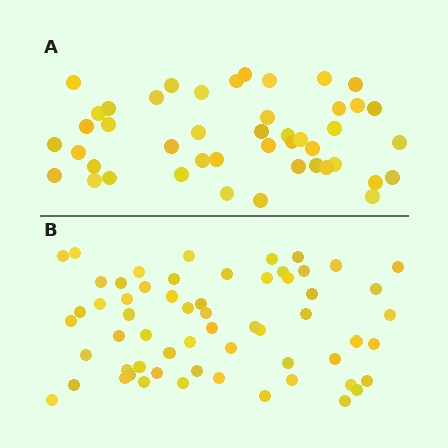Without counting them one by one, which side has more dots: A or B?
Region B (the bottom region) has more dots.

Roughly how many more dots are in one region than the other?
Region B has approximately 15 more dots than region A.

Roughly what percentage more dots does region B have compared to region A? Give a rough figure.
About 35% more.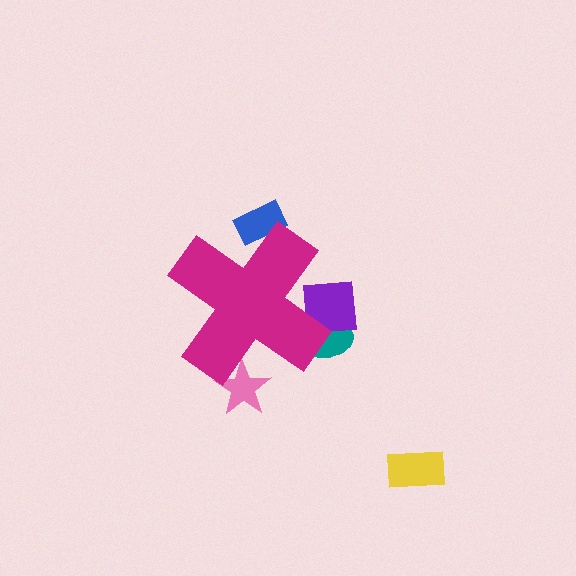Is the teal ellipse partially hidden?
Yes, the teal ellipse is partially hidden behind the magenta cross.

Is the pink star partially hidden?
Yes, the pink star is partially hidden behind the magenta cross.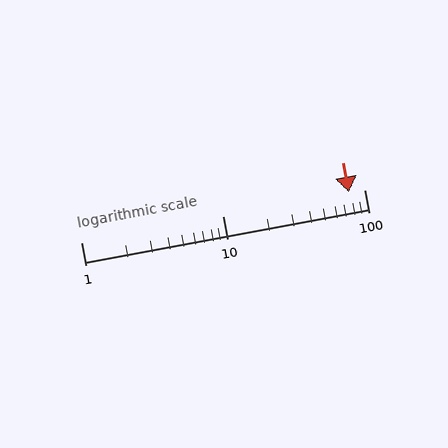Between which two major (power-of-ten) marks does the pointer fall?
The pointer is between 10 and 100.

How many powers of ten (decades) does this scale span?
The scale spans 2 decades, from 1 to 100.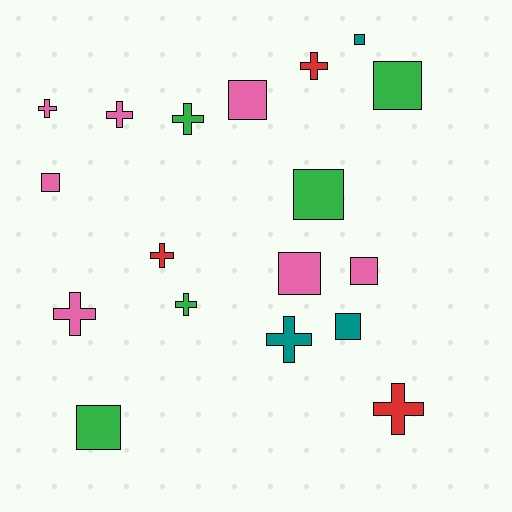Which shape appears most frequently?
Cross, with 9 objects.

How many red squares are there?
There are no red squares.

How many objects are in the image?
There are 18 objects.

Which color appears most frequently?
Pink, with 7 objects.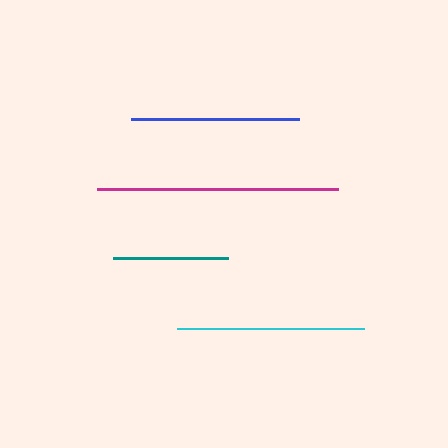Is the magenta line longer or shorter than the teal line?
The magenta line is longer than the teal line.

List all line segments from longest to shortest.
From longest to shortest: magenta, cyan, blue, teal.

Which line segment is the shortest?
The teal line is the shortest at approximately 114 pixels.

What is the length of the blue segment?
The blue segment is approximately 169 pixels long.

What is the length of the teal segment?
The teal segment is approximately 114 pixels long.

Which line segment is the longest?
The magenta line is the longest at approximately 242 pixels.